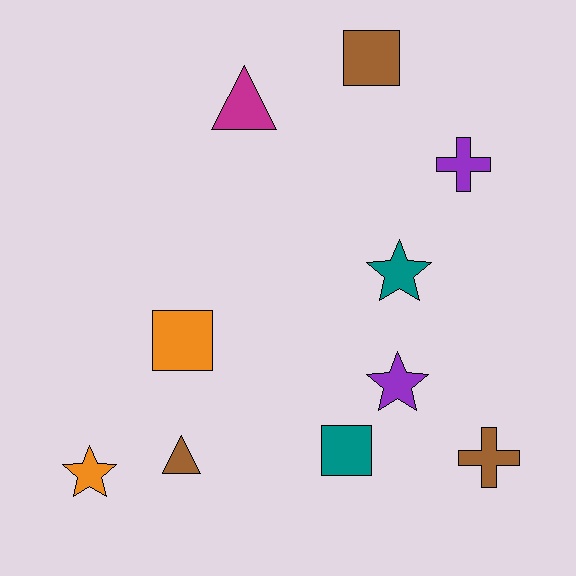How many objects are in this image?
There are 10 objects.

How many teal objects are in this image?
There are 2 teal objects.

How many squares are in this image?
There are 3 squares.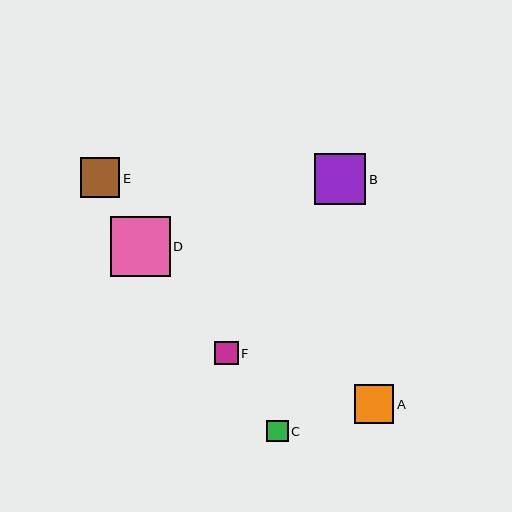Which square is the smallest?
Square C is the smallest with a size of approximately 21 pixels.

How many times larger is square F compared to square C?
Square F is approximately 1.1 times the size of square C.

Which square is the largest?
Square D is the largest with a size of approximately 60 pixels.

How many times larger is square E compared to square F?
Square E is approximately 1.7 times the size of square F.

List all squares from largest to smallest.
From largest to smallest: D, B, E, A, F, C.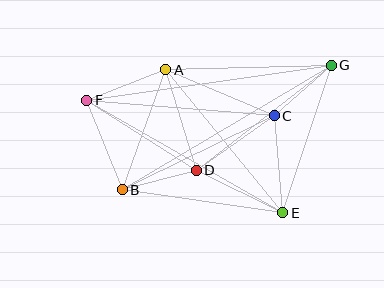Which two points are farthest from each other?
Points F and G are farthest from each other.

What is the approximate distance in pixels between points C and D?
The distance between C and D is approximately 95 pixels.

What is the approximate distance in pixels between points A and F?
The distance between A and F is approximately 85 pixels.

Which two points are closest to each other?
Points C and G are closest to each other.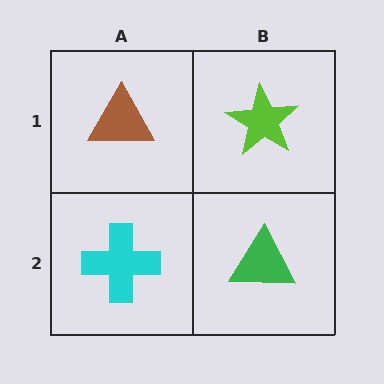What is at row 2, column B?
A green triangle.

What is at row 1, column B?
A lime star.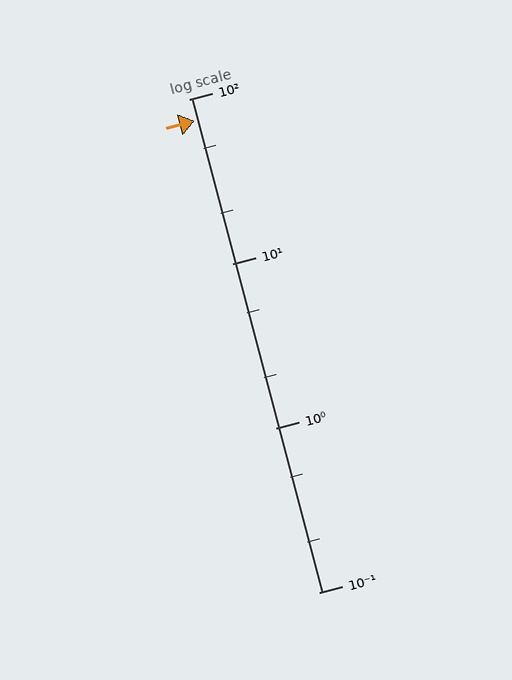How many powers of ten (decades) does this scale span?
The scale spans 3 decades, from 0.1 to 100.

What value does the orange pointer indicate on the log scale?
The pointer indicates approximately 74.